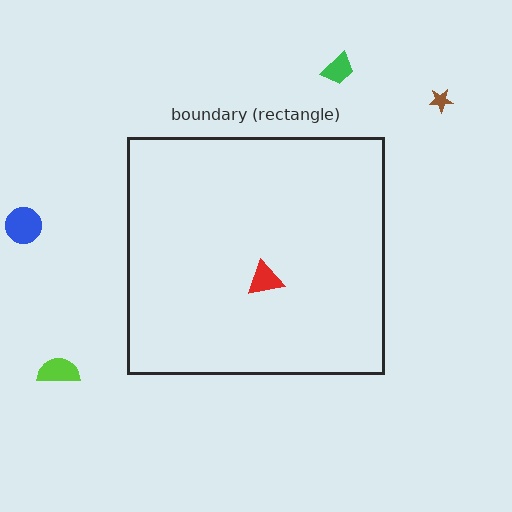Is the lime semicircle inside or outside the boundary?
Outside.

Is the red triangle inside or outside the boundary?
Inside.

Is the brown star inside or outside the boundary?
Outside.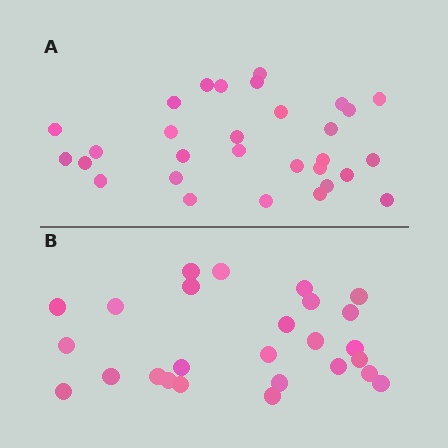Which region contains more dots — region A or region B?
Region A (the top region) has more dots.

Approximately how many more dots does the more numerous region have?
Region A has about 4 more dots than region B.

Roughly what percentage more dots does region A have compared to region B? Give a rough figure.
About 15% more.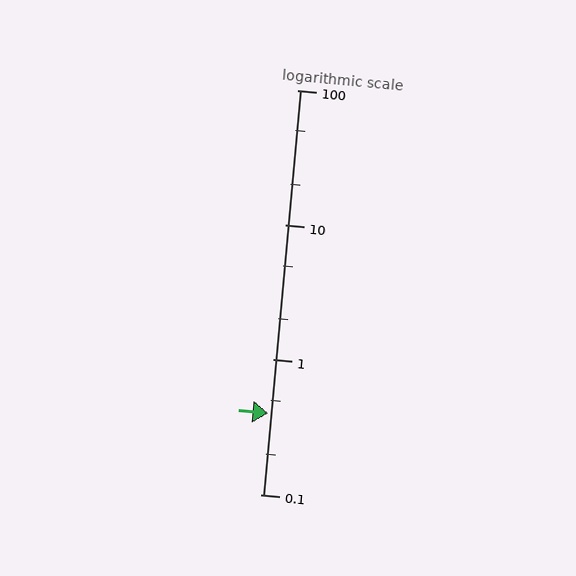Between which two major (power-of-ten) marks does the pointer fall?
The pointer is between 0.1 and 1.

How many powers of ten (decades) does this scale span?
The scale spans 3 decades, from 0.1 to 100.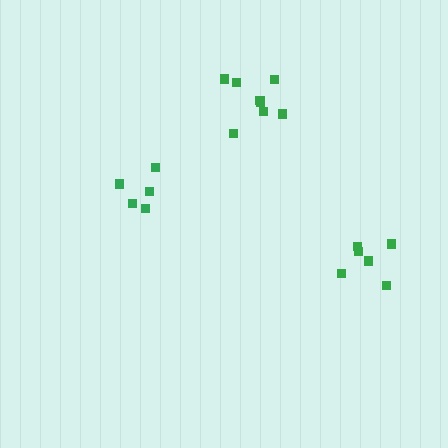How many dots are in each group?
Group 1: 8 dots, Group 2: 6 dots, Group 3: 5 dots (19 total).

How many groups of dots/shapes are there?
There are 3 groups.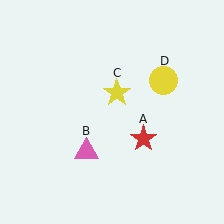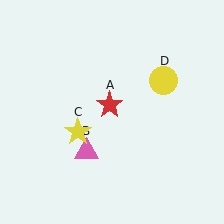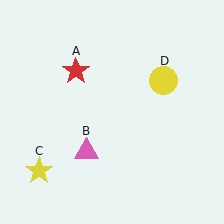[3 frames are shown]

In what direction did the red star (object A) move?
The red star (object A) moved up and to the left.